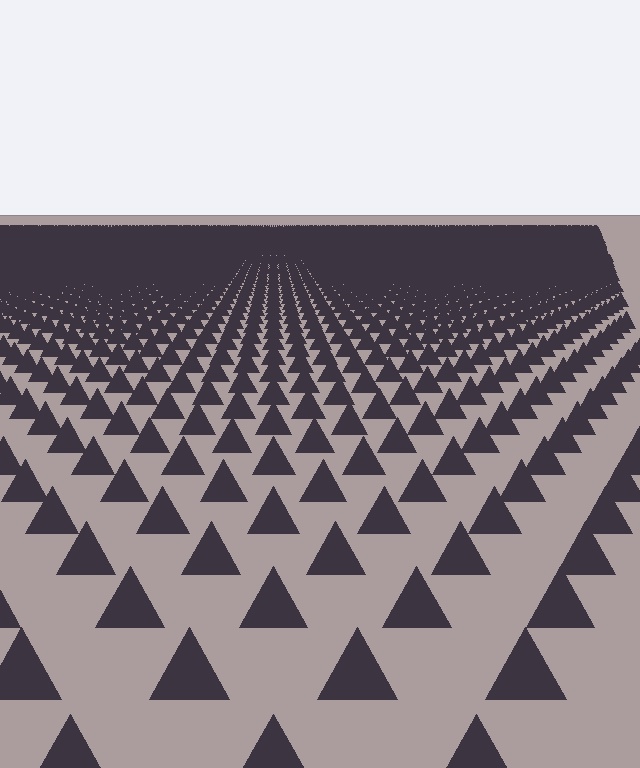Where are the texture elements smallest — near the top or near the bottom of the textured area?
Near the top.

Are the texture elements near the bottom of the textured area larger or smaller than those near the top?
Larger. Near the bottom, elements are closer to the viewer and appear at a bigger on-screen size.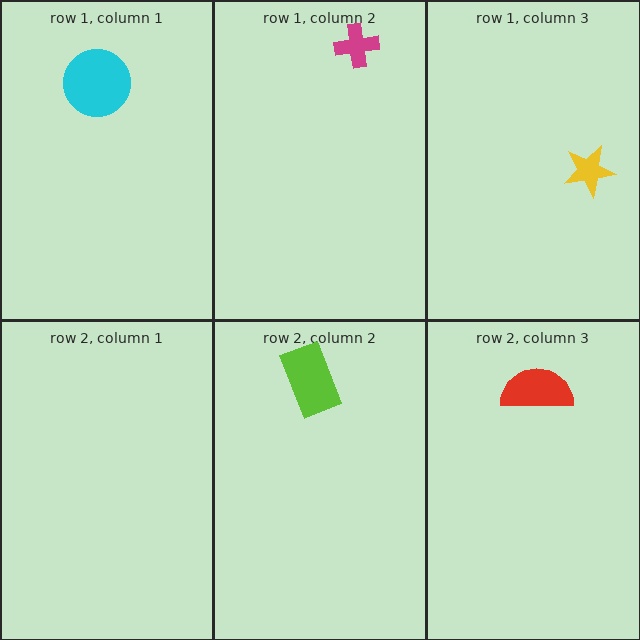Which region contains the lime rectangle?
The row 2, column 2 region.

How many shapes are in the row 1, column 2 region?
1.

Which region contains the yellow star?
The row 1, column 3 region.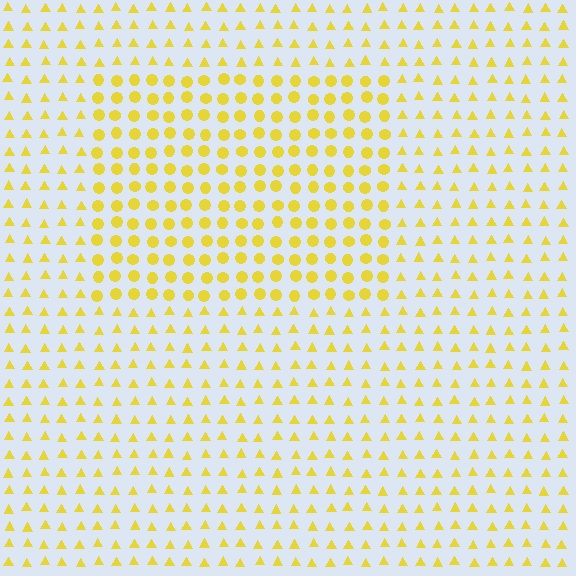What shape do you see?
I see a rectangle.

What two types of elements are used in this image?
The image uses circles inside the rectangle region and triangles outside it.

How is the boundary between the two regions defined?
The boundary is defined by a change in element shape: circles inside vs. triangles outside. All elements share the same color and spacing.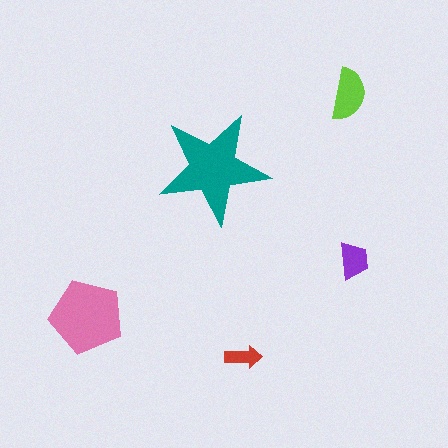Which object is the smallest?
The red arrow.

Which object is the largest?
The teal star.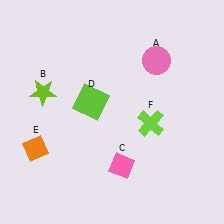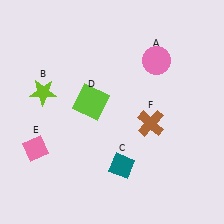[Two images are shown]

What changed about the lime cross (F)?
In Image 1, F is lime. In Image 2, it changed to brown.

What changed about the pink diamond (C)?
In Image 1, C is pink. In Image 2, it changed to teal.